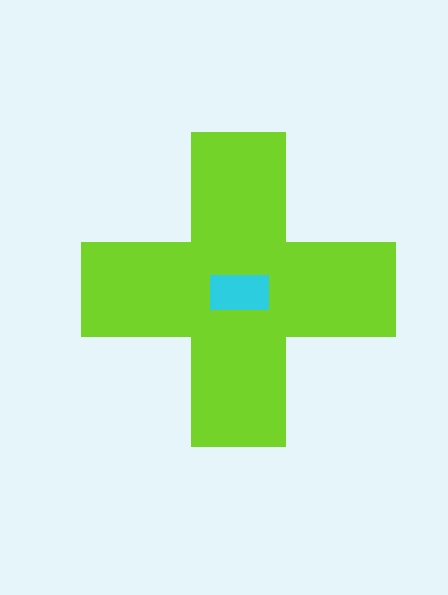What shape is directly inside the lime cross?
The cyan rectangle.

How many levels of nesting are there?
2.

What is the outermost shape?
The lime cross.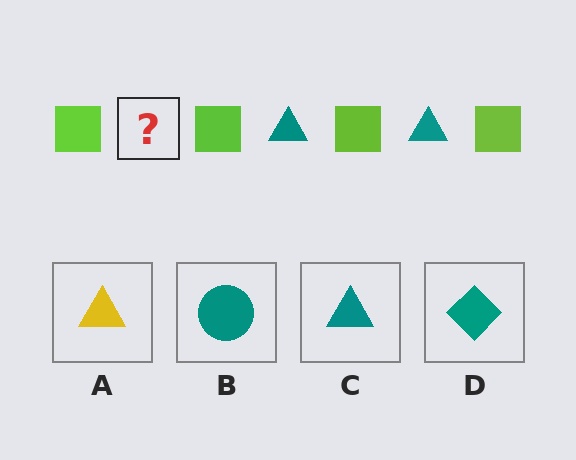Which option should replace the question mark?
Option C.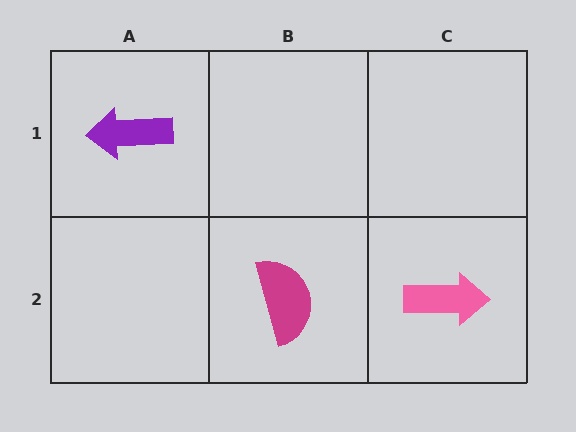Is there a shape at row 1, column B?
No, that cell is empty.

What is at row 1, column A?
A purple arrow.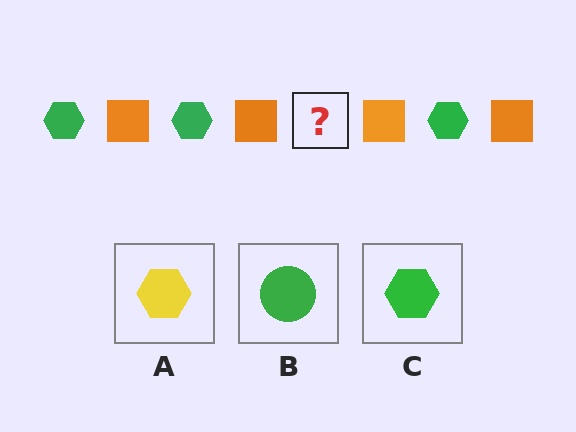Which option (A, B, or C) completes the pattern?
C.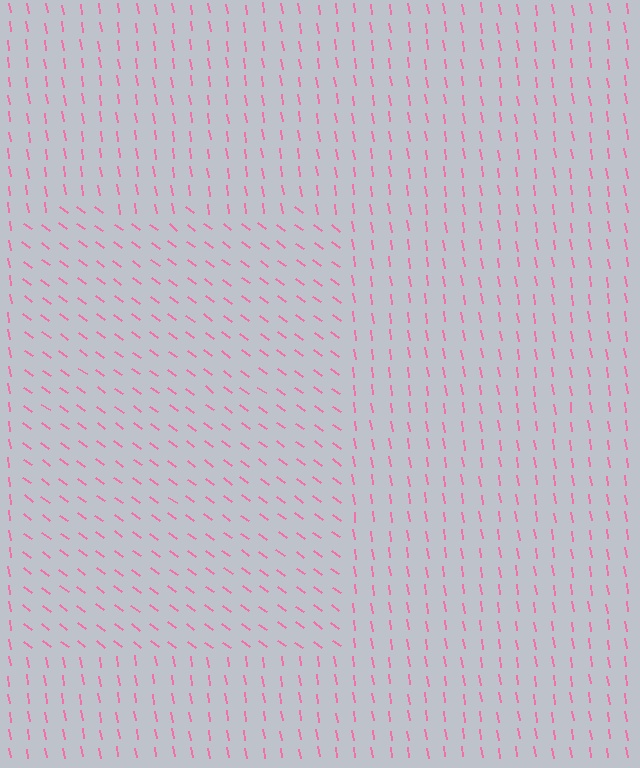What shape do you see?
I see a rectangle.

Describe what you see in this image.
The image is filled with small pink line segments. A rectangle region in the image has lines oriented differently from the surrounding lines, creating a visible texture boundary.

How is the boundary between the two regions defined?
The boundary is defined purely by a change in line orientation (approximately 45 degrees difference). All lines are the same color and thickness.